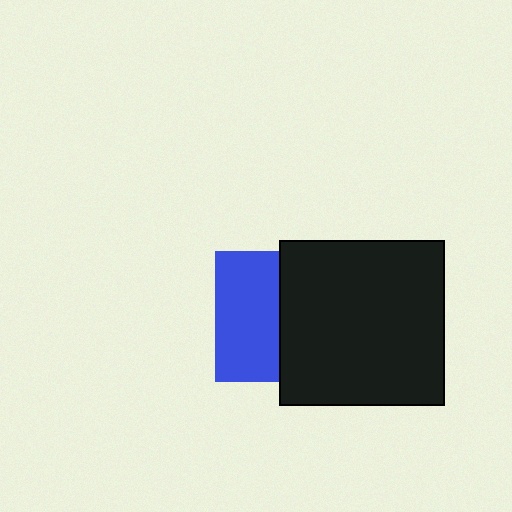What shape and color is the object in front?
The object in front is a black square.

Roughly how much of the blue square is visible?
About half of it is visible (roughly 49%).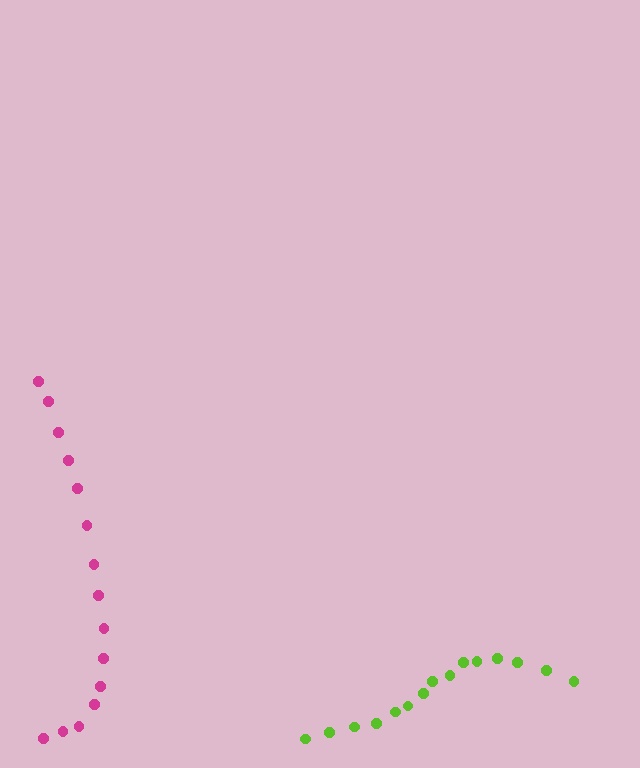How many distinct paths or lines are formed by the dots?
There are 2 distinct paths.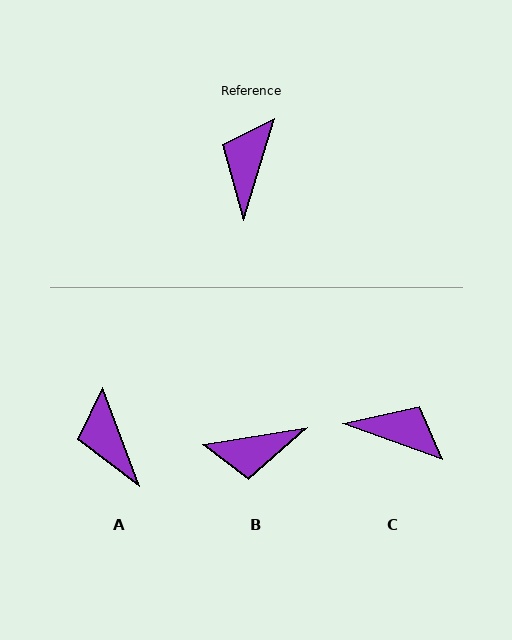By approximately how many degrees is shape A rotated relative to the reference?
Approximately 37 degrees counter-clockwise.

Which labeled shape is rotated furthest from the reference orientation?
B, about 116 degrees away.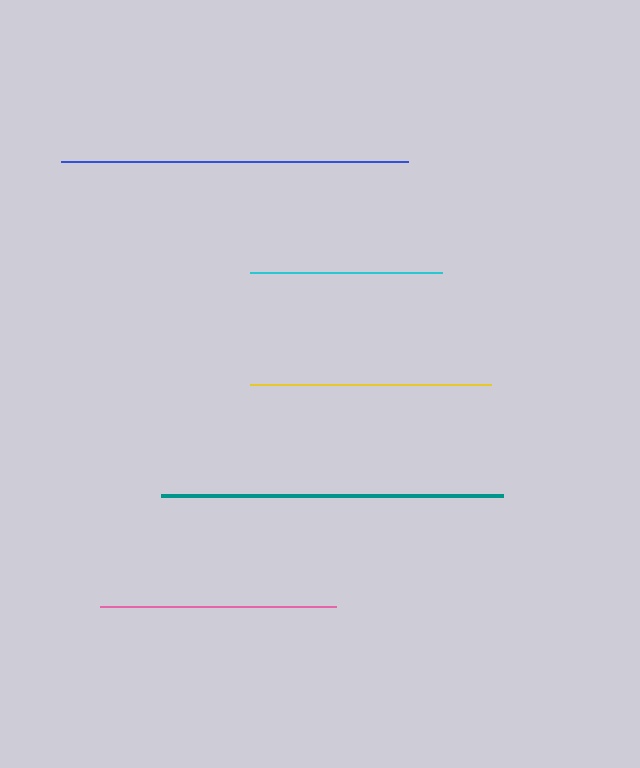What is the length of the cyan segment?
The cyan segment is approximately 193 pixels long.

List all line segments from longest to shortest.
From longest to shortest: blue, teal, yellow, pink, cyan.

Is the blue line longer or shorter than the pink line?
The blue line is longer than the pink line.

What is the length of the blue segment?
The blue segment is approximately 346 pixels long.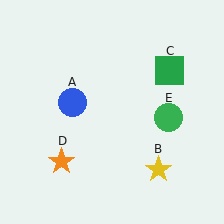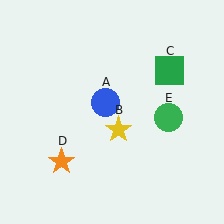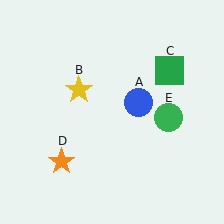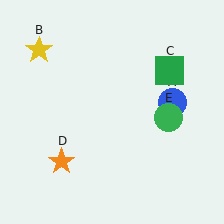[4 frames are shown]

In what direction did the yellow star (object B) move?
The yellow star (object B) moved up and to the left.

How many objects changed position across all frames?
2 objects changed position: blue circle (object A), yellow star (object B).